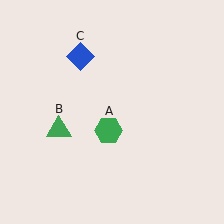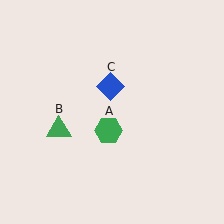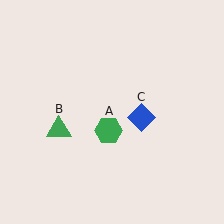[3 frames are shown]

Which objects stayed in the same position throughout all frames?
Green hexagon (object A) and green triangle (object B) remained stationary.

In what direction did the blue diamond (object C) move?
The blue diamond (object C) moved down and to the right.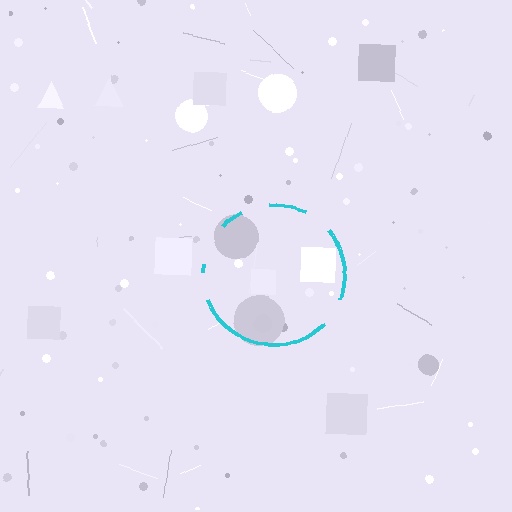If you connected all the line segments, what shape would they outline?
They would outline a circle.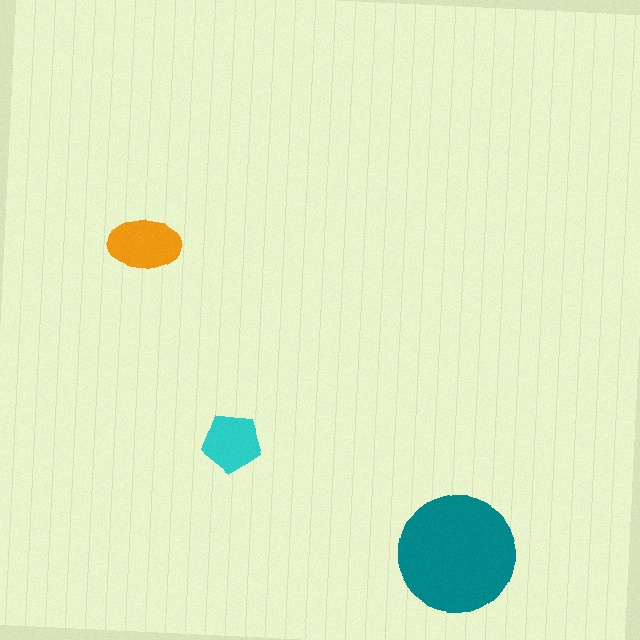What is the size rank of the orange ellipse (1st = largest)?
2nd.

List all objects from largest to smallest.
The teal circle, the orange ellipse, the cyan pentagon.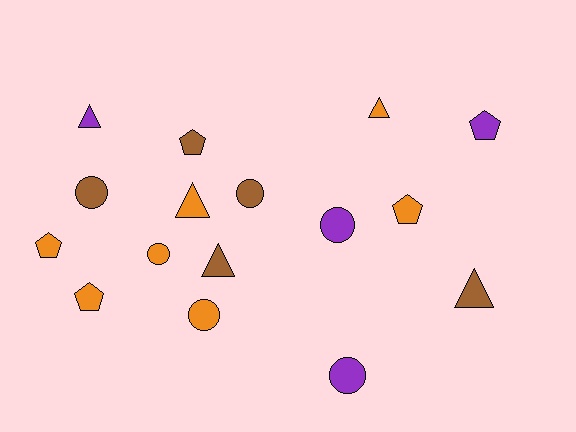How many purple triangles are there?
There is 1 purple triangle.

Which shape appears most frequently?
Circle, with 6 objects.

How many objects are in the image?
There are 16 objects.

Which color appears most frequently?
Orange, with 7 objects.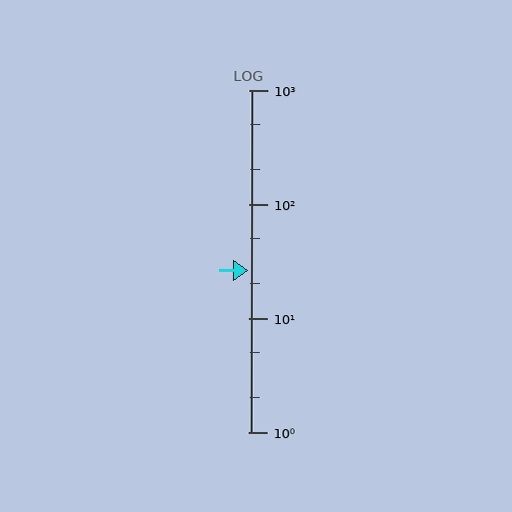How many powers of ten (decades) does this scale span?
The scale spans 3 decades, from 1 to 1000.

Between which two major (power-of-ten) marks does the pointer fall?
The pointer is between 10 and 100.